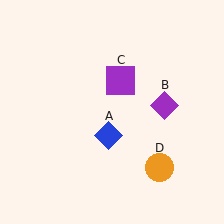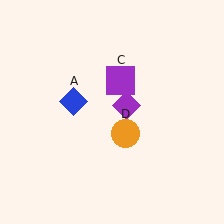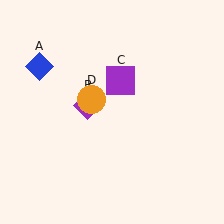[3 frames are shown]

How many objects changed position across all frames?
3 objects changed position: blue diamond (object A), purple diamond (object B), orange circle (object D).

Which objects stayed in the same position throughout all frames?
Purple square (object C) remained stationary.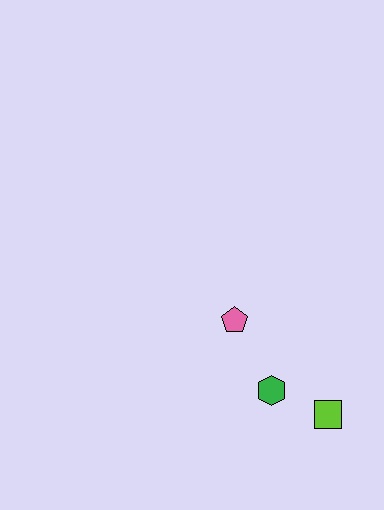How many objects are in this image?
There are 3 objects.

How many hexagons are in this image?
There is 1 hexagon.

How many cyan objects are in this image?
There are no cyan objects.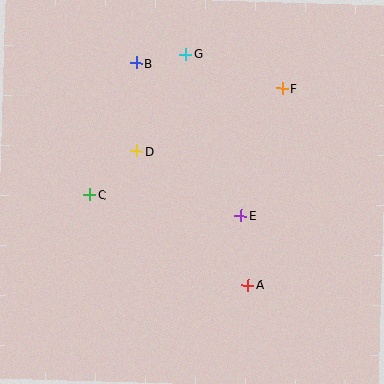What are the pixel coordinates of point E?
Point E is at (241, 216).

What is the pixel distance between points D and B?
The distance between D and B is 88 pixels.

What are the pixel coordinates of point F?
Point F is at (282, 88).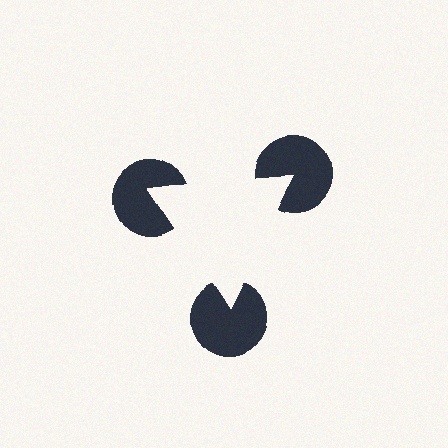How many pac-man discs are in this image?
There are 3 — one at each vertex of the illusory triangle.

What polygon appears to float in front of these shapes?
An illusory triangle — its edges are inferred from the aligned wedge cuts in the pac-man discs, not physically drawn.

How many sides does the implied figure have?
3 sides.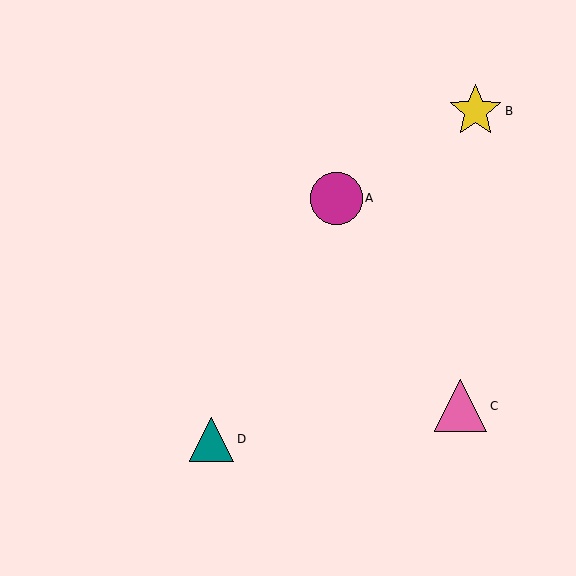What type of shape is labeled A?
Shape A is a magenta circle.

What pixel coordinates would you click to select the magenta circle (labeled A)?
Click at (336, 198) to select the magenta circle A.